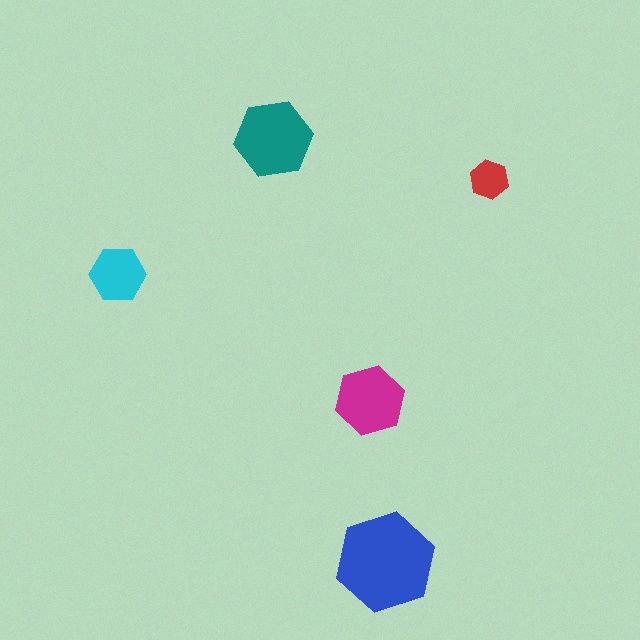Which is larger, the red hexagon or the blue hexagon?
The blue one.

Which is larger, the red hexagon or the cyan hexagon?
The cyan one.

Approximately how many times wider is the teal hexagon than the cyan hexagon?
About 1.5 times wider.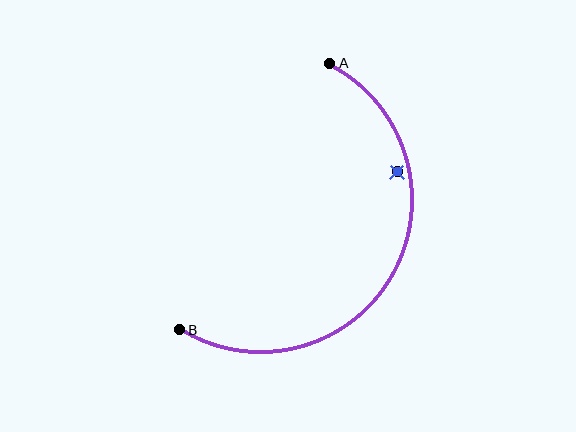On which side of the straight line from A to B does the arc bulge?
The arc bulges to the right of the straight line connecting A and B.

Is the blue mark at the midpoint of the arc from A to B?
No — the blue mark does not lie on the arc at all. It sits slightly inside the curve.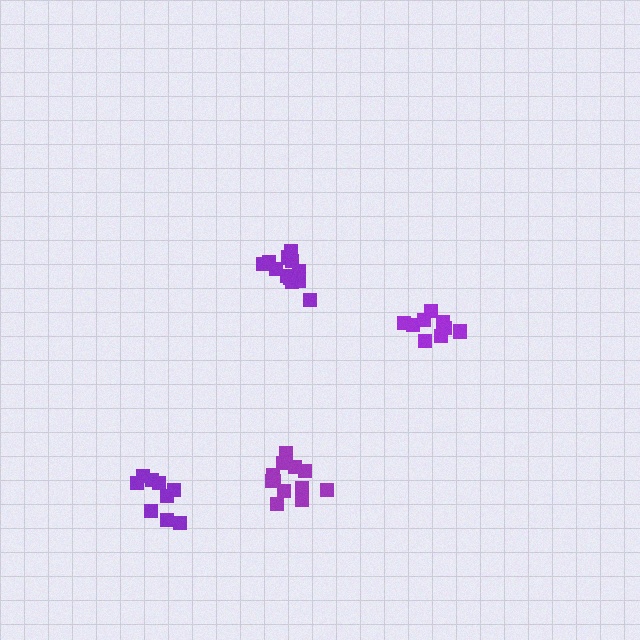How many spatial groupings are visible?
There are 4 spatial groupings.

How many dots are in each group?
Group 1: 9 dots, Group 2: 12 dots, Group 3: 9 dots, Group 4: 13 dots (43 total).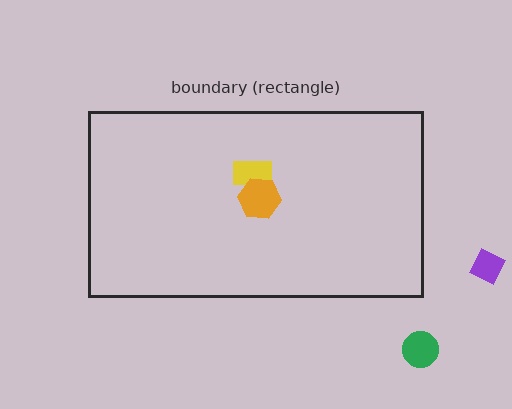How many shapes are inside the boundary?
2 inside, 2 outside.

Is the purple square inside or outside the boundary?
Outside.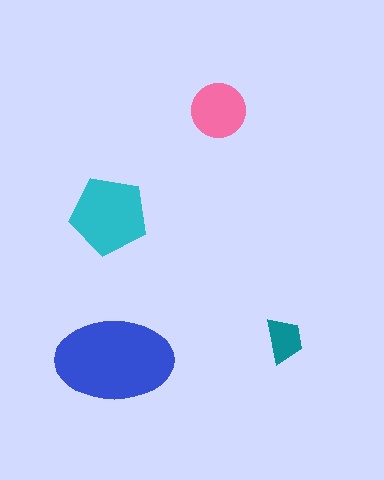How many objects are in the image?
There are 4 objects in the image.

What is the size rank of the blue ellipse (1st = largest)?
1st.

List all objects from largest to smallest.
The blue ellipse, the cyan pentagon, the pink circle, the teal trapezoid.